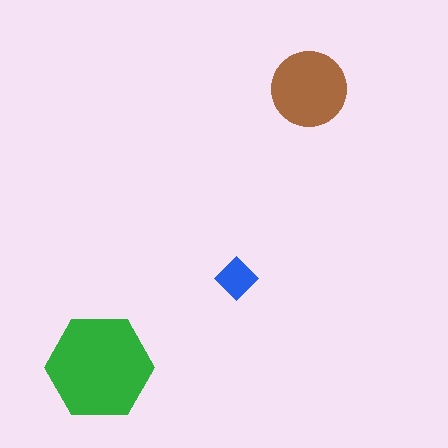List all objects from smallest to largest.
The blue diamond, the brown circle, the green hexagon.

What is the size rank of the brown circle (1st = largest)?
2nd.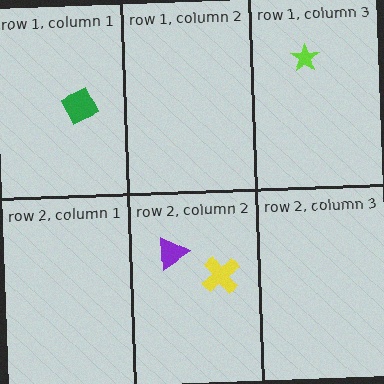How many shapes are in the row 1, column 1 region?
1.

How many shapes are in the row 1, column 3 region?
1.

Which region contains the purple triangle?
The row 2, column 2 region.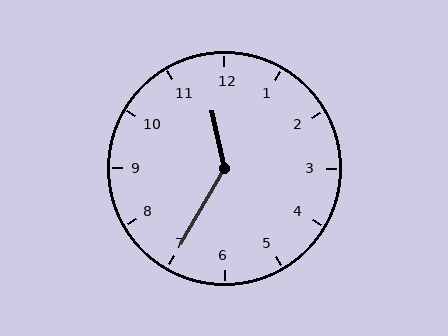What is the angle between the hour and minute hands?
Approximately 138 degrees.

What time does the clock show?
11:35.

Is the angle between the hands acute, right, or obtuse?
It is obtuse.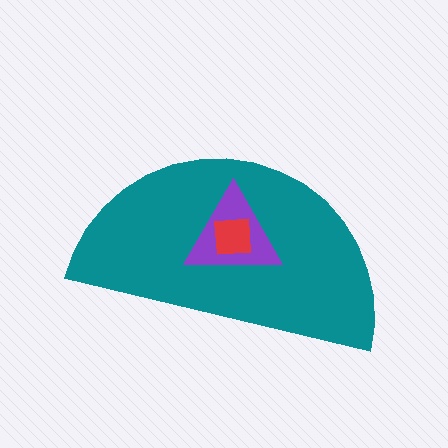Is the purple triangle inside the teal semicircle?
Yes.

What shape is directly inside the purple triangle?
The red square.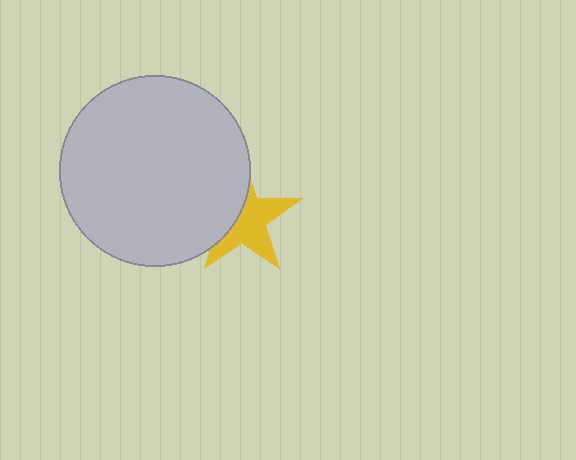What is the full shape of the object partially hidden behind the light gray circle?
The partially hidden object is a yellow star.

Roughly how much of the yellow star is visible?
About half of it is visible (roughly 58%).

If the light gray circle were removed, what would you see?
You would see the complete yellow star.